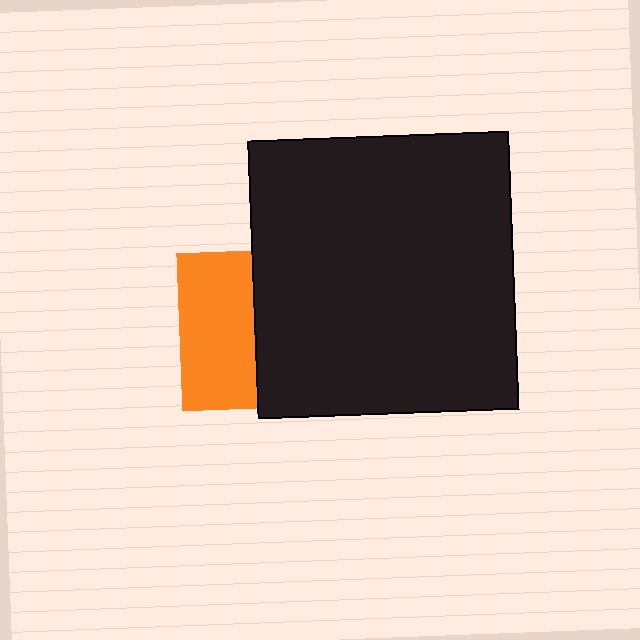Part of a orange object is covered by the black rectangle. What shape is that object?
It is a square.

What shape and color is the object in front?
The object in front is a black rectangle.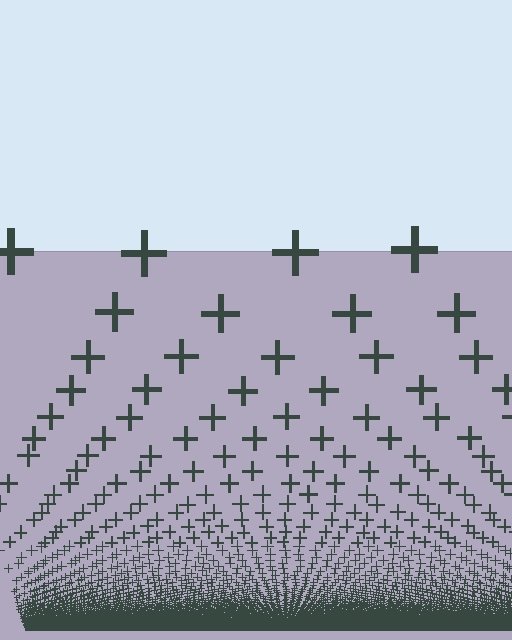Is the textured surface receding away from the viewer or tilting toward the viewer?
The surface appears to tilt toward the viewer. Texture elements get larger and sparser toward the top.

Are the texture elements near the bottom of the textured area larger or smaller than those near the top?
Smaller. The gradient is inverted — elements near the bottom are smaller and denser.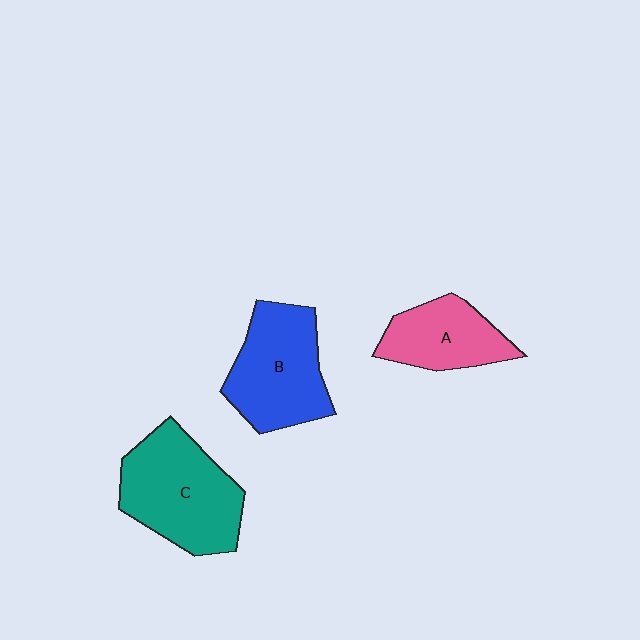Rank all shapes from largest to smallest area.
From largest to smallest: C (teal), B (blue), A (pink).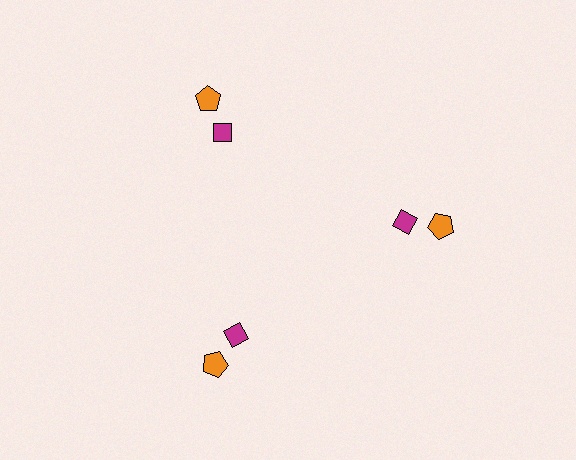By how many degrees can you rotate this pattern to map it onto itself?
The pattern maps onto itself every 120 degrees of rotation.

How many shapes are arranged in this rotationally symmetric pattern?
There are 6 shapes, arranged in 3 groups of 2.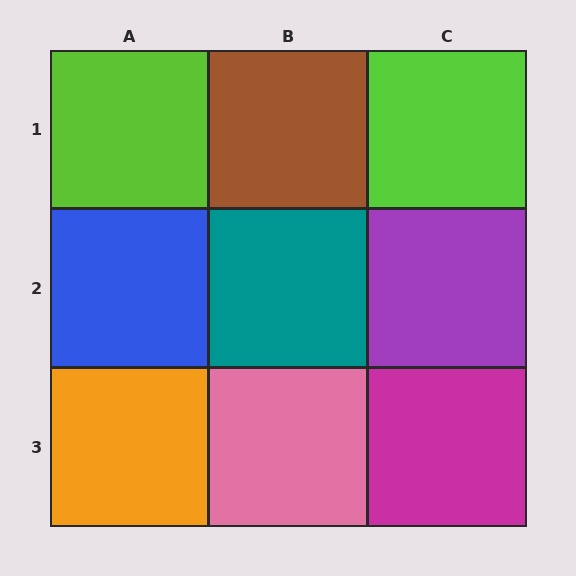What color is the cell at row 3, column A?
Orange.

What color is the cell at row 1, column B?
Brown.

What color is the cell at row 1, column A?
Lime.